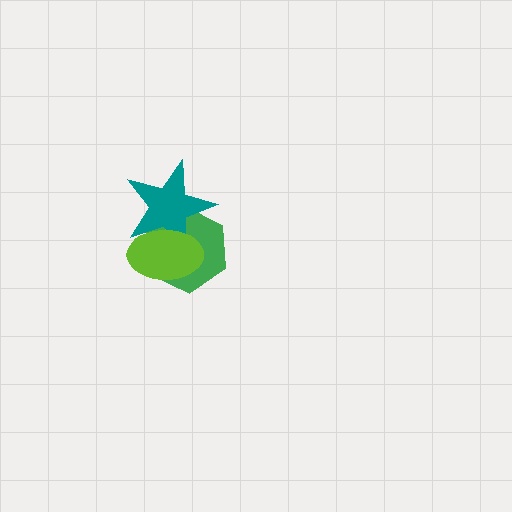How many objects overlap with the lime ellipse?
2 objects overlap with the lime ellipse.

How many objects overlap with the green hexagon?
2 objects overlap with the green hexagon.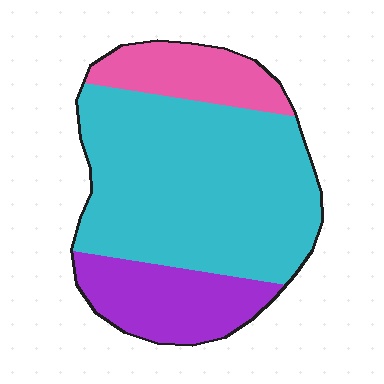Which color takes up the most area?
Cyan, at roughly 65%.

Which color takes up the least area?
Pink, at roughly 15%.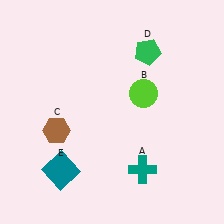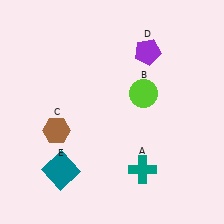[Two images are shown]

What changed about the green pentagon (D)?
In Image 1, D is green. In Image 2, it changed to purple.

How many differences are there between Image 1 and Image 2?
There is 1 difference between the two images.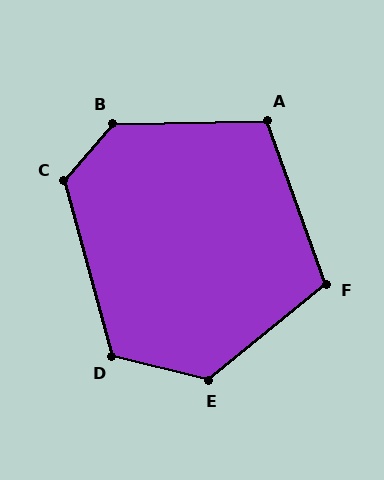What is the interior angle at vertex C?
Approximately 124 degrees (obtuse).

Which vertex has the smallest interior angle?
A, at approximately 109 degrees.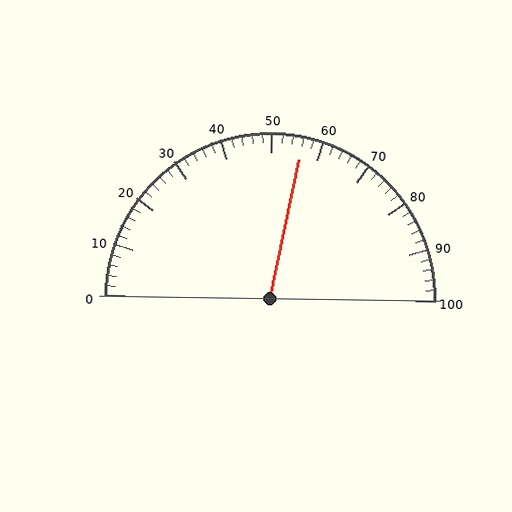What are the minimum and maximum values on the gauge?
The gauge ranges from 0 to 100.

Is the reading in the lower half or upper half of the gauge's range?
The reading is in the upper half of the range (0 to 100).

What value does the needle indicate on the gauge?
The needle indicates approximately 56.